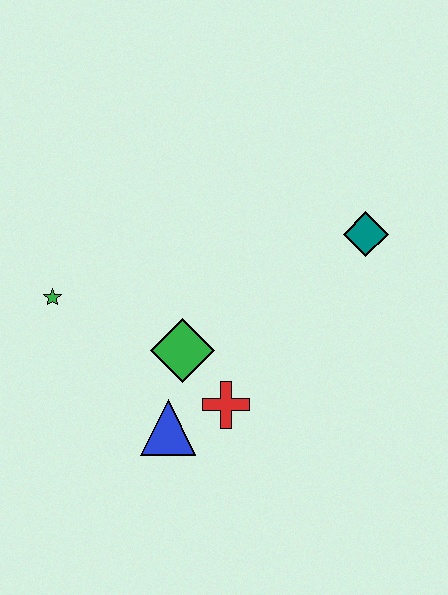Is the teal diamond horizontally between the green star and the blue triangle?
No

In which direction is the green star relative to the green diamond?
The green star is to the left of the green diamond.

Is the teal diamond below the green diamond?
No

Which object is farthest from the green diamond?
The teal diamond is farthest from the green diamond.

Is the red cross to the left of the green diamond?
No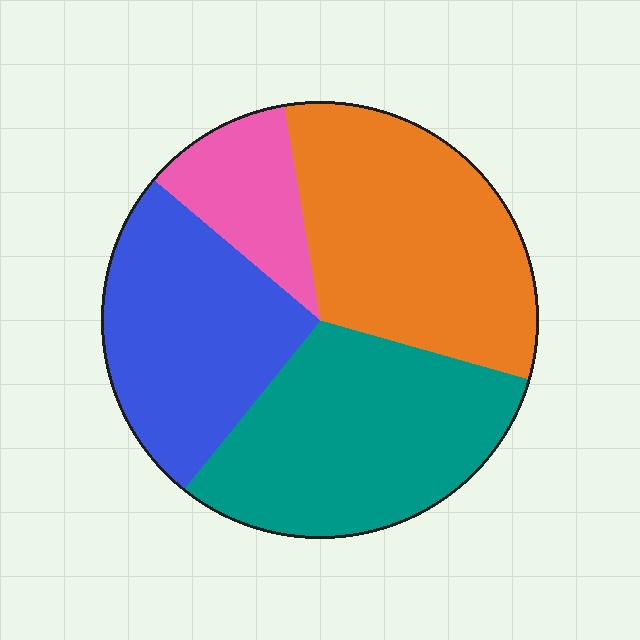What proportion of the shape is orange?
Orange covers 32% of the shape.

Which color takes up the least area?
Pink, at roughly 10%.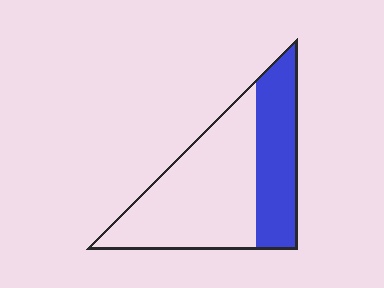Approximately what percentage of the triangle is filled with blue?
Approximately 35%.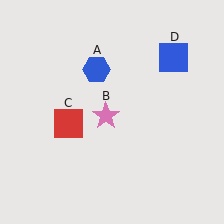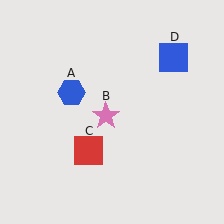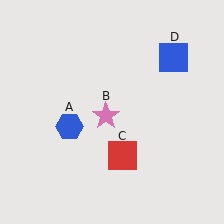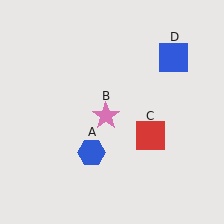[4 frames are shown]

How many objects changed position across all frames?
2 objects changed position: blue hexagon (object A), red square (object C).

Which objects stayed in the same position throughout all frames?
Pink star (object B) and blue square (object D) remained stationary.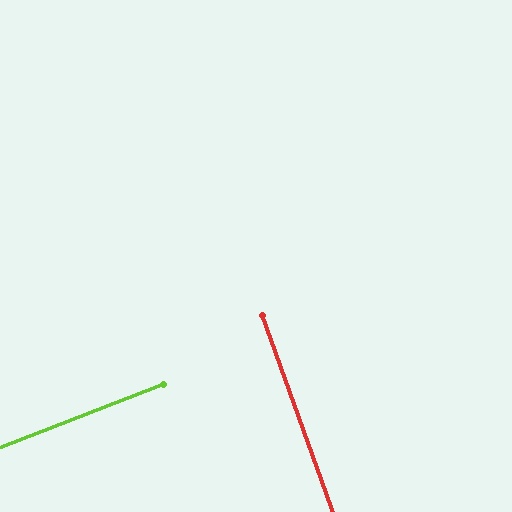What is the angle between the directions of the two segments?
Approximately 89 degrees.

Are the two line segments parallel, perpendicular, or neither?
Perpendicular — they meet at approximately 89°.